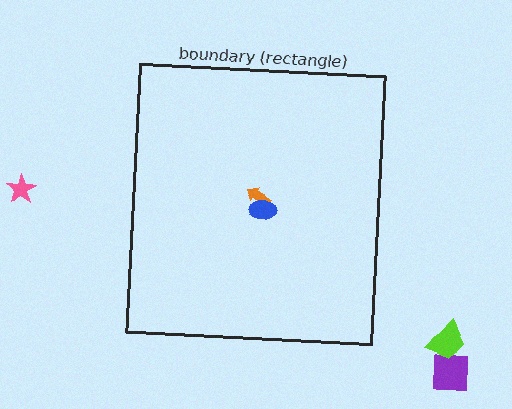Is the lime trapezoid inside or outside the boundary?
Outside.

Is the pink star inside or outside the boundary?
Outside.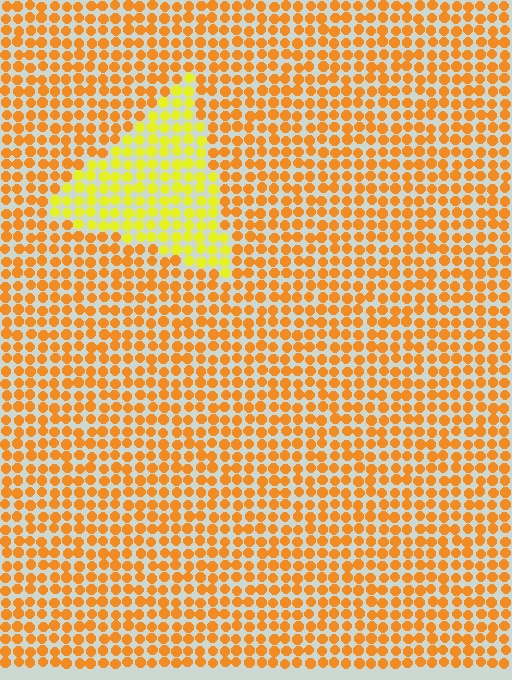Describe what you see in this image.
The image is filled with small orange elements in a uniform arrangement. A triangle-shaped region is visible where the elements are tinted to a slightly different hue, forming a subtle color boundary.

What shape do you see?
I see a triangle.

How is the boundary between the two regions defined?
The boundary is defined purely by a slight shift in hue (about 33 degrees). Spacing, size, and orientation are identical on both sides.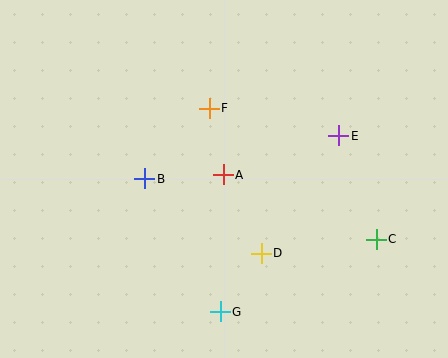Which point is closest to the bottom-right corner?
Point C is closest to the bottom-right corner.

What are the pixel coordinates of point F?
Point F is at (209, 108).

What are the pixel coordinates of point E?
Point E is at (339, 136).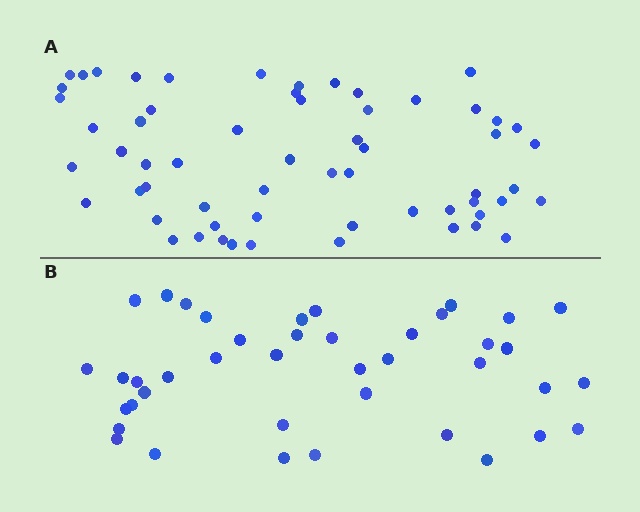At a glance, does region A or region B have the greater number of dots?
Region A (the top region) has more dots.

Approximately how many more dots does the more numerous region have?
Region A has approximately 20 more dots than region B.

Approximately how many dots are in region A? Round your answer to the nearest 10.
About 60 dots.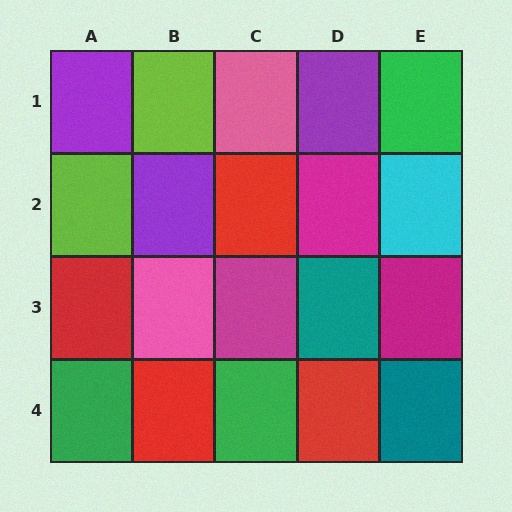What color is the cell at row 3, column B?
Pink.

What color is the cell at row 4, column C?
Green.